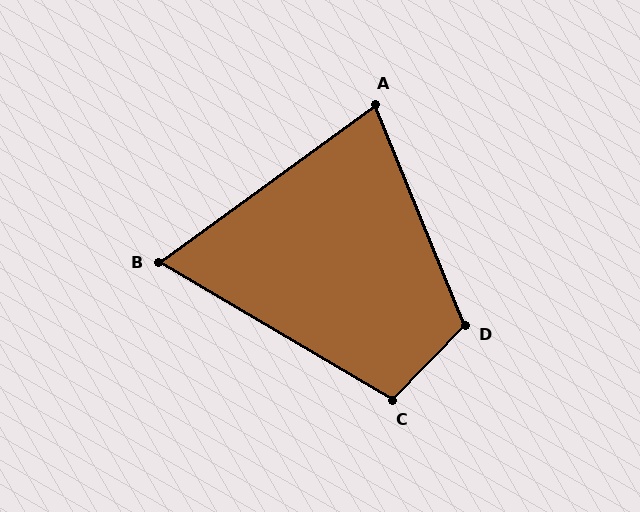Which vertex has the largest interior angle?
D, at approximately 113 degrees.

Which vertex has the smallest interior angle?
B, at approximately 67 degrees.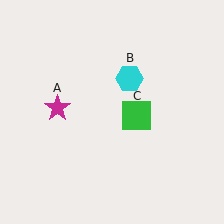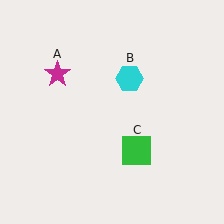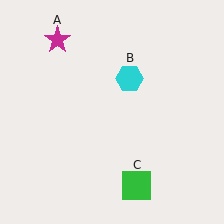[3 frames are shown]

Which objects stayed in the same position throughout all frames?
Cyan hexagon (object B) remained stationary.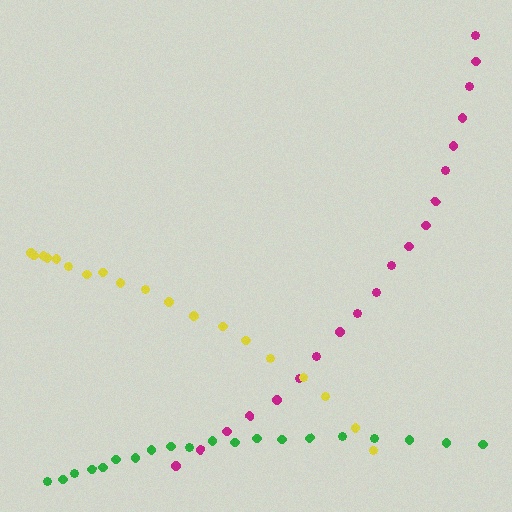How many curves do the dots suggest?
There are 3 distinct paths.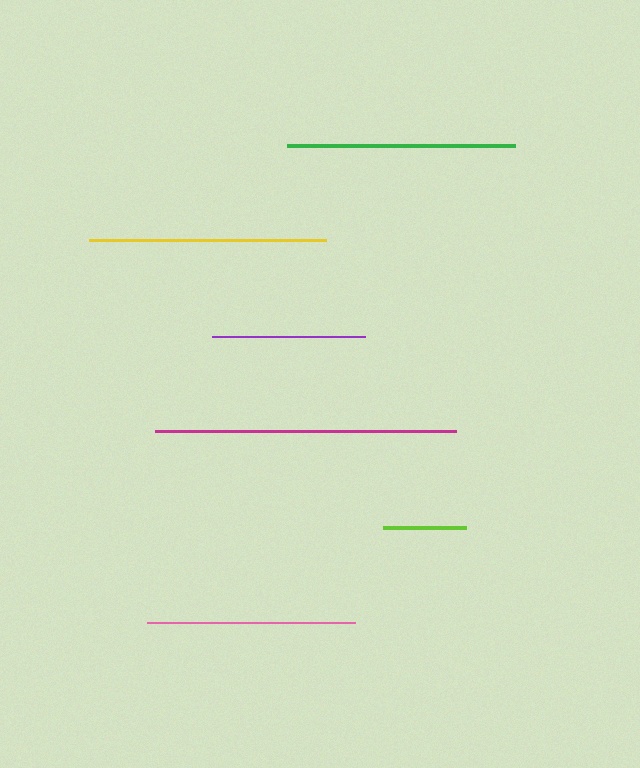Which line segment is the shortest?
The lime line is the shortest at approximately 84 pixels.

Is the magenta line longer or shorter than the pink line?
The magenta line is longer than the pink line.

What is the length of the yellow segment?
The yellow segment is approximately 237 pixels long.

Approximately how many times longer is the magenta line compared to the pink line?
The magenta line is approximately 1.5 times the length of the pink line.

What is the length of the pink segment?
The pink segment is approximately 207 pixels long.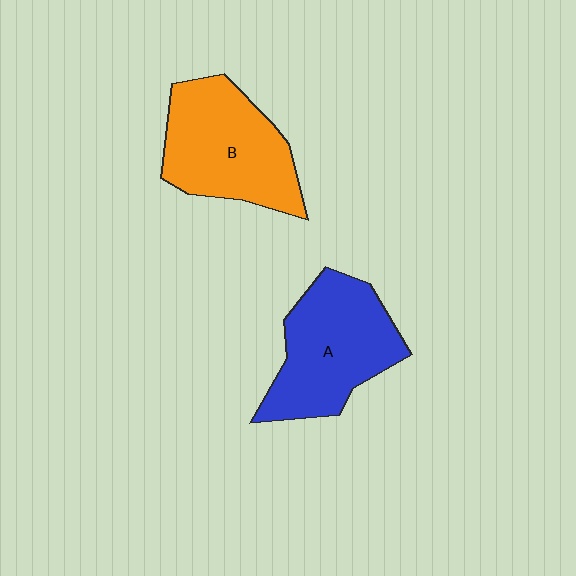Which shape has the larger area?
Shape B (orange).